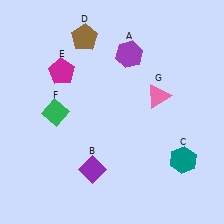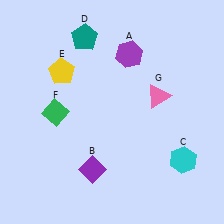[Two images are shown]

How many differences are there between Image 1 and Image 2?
There are 3 differences between the two images.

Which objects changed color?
C changed from teal to cyan. D changed from brown to teal. E changed from magenta to yellow.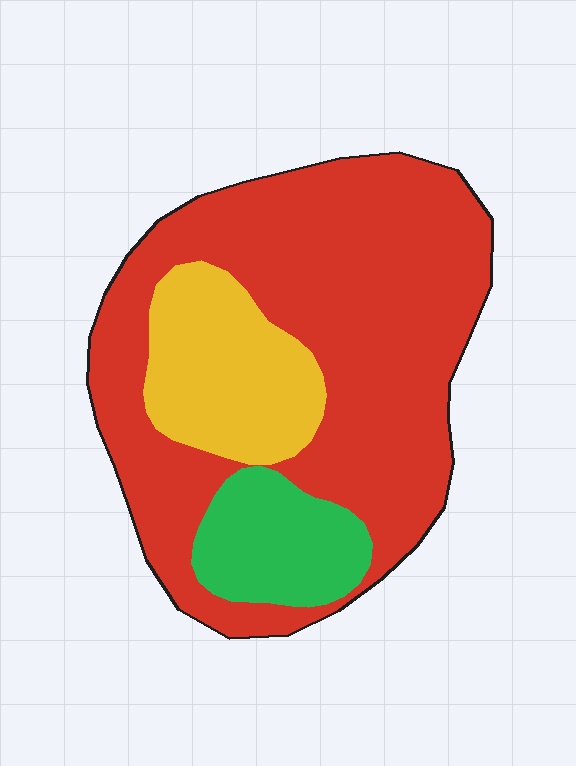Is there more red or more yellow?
Red.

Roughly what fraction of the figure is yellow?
Yellow covers 18% of the figure.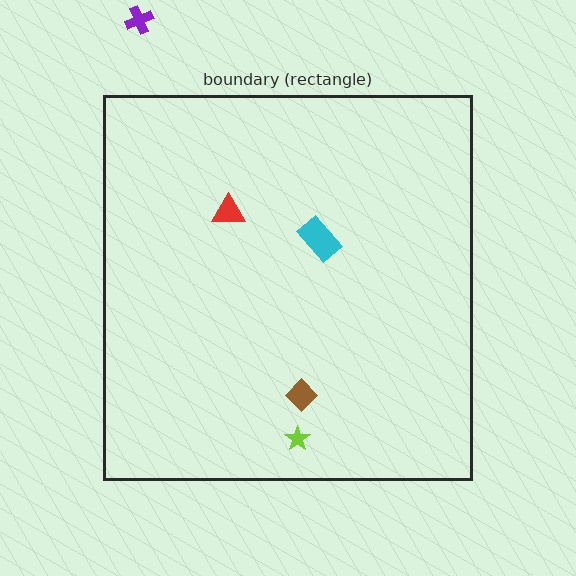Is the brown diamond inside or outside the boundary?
Inside.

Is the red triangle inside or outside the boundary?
Inside.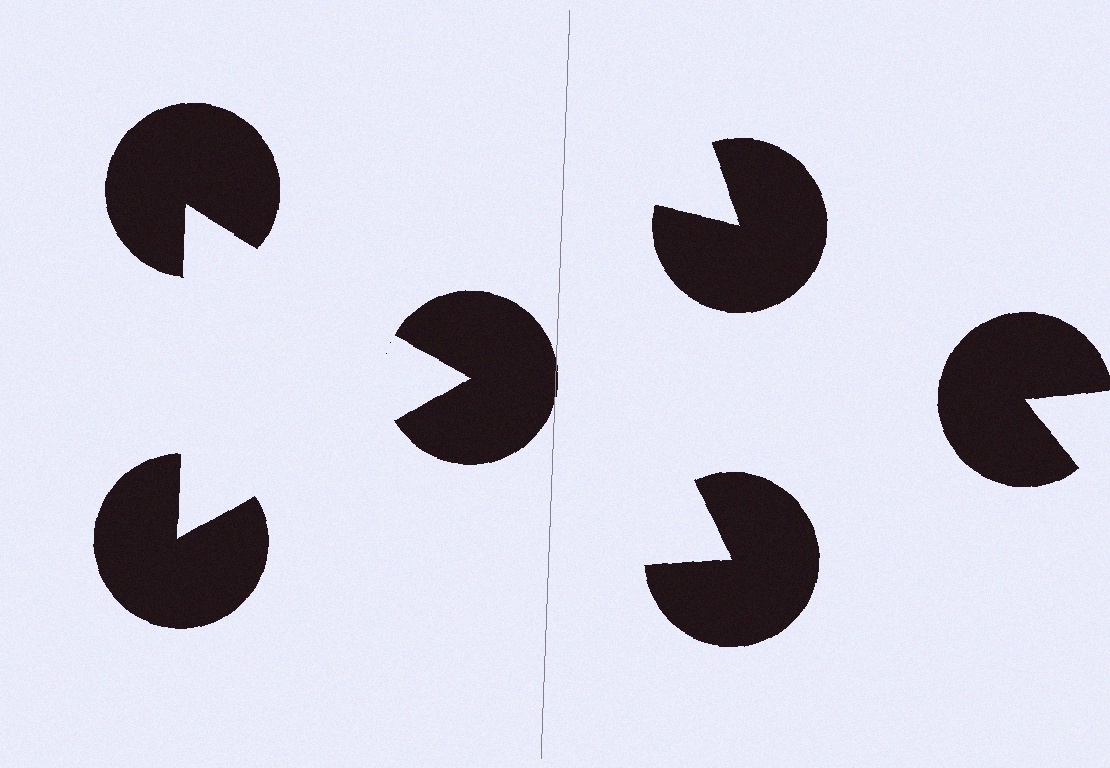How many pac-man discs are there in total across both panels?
6 — 3 on each side.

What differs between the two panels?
The pac-man discs are positioned identically on both sides; only the wedge orientations differ. On the left they align to a triangle; on the right they are misaligned.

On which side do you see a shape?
An illusory triangle appears on the left side. On the right side the wedge cuts are rotated, so no coherent shape forms.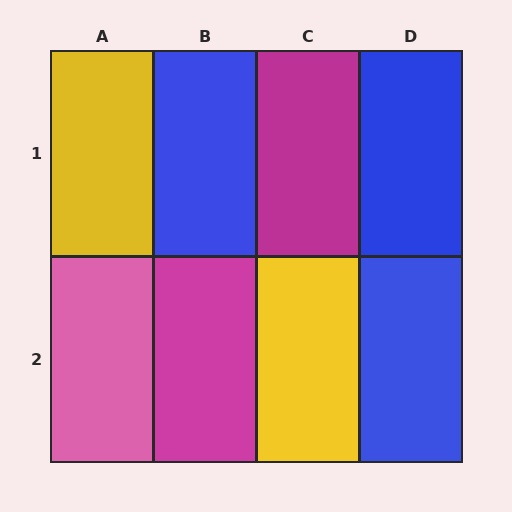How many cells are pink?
1 cell is pink.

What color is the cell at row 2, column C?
Yellow.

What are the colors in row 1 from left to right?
Yellow, blue, magenta, blue.